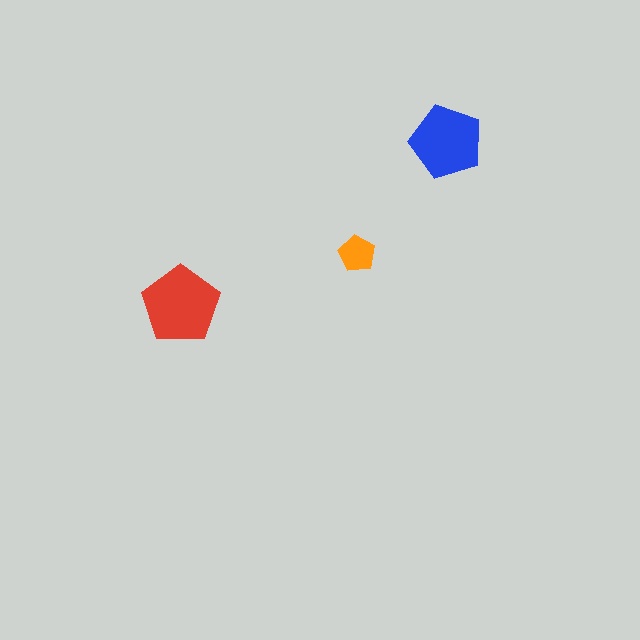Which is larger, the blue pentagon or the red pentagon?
The red one.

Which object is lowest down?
The red pentagon is bottommost.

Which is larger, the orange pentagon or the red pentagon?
The red one.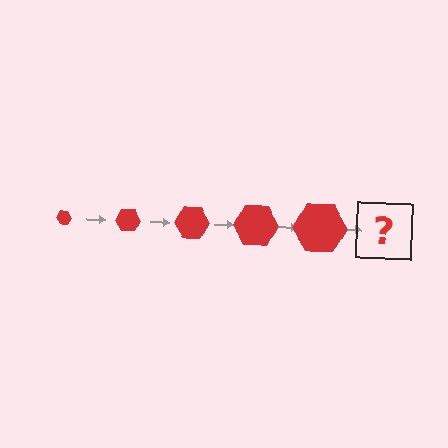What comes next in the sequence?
The next element should be a red hexagon, larger than the previous one.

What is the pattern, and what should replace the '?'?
The pattern is that the hexagon gets progressively larger each step. The '?' should be a red hexagon, larger than the previous one.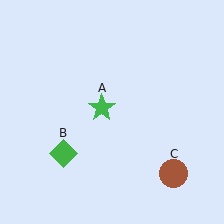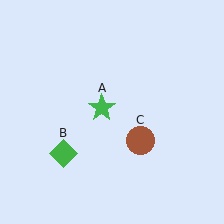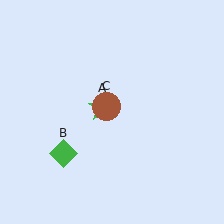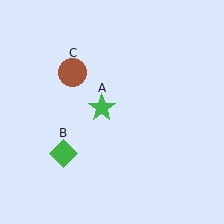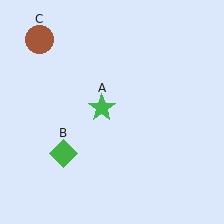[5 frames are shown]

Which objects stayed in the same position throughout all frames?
Green star (object A) and green diamond (object B) remained stationary.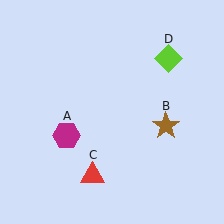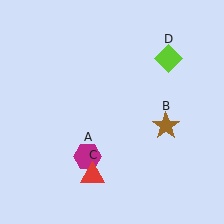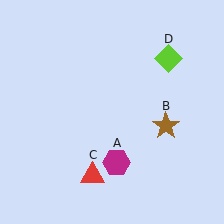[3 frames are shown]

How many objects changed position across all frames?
1 object changed position: magenta hexagon (object A).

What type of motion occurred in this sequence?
The magenta hexagon (object A) rotated counterclockwise around the center of the scene.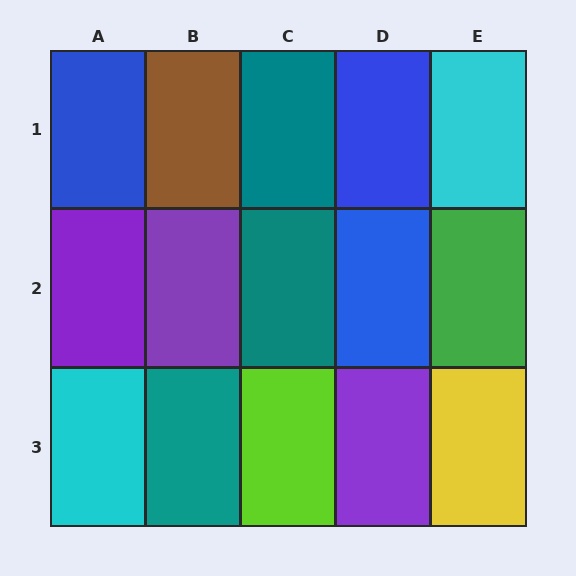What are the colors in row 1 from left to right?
Blue, brown, teal, blue, cyan.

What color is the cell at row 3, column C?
Lime.